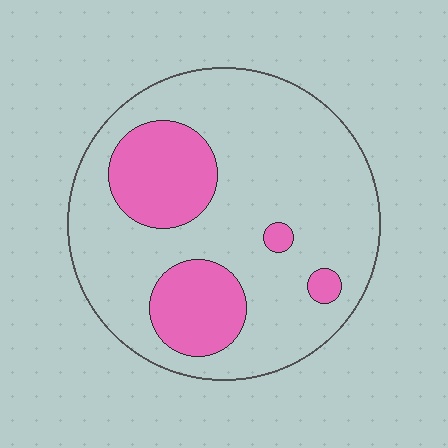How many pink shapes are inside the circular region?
4.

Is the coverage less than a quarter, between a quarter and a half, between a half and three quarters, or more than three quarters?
Less than a quarter.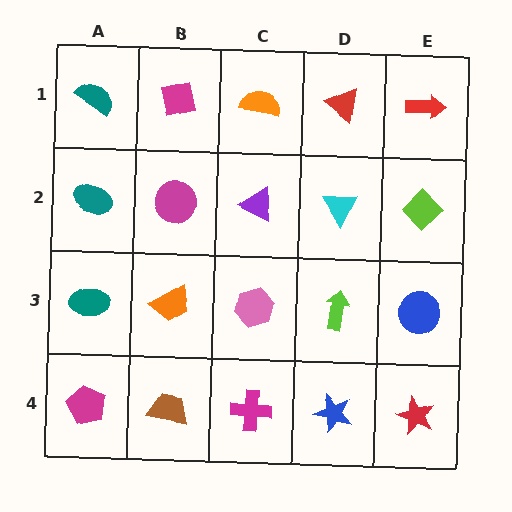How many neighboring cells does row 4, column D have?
3.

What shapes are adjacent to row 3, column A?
A teal ellipse (row 2, column A), a magenta pentagon (row 4, column A), an orange trapezoid (row 3, column B).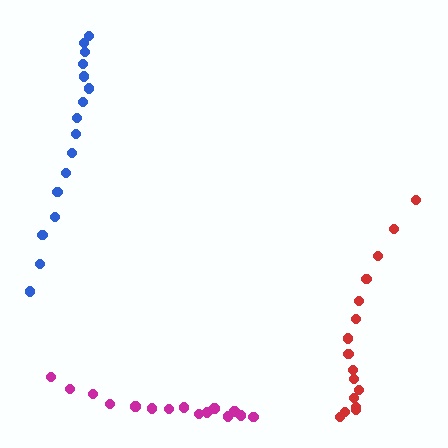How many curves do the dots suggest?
There are 3 distinct paths.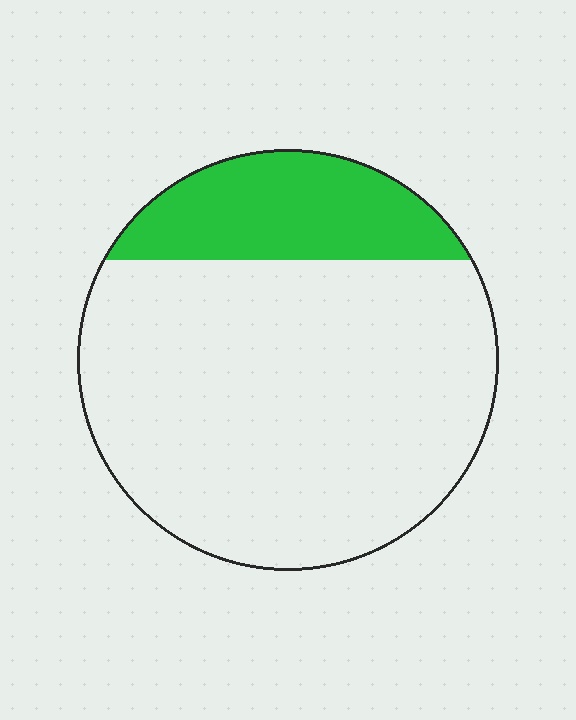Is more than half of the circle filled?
No.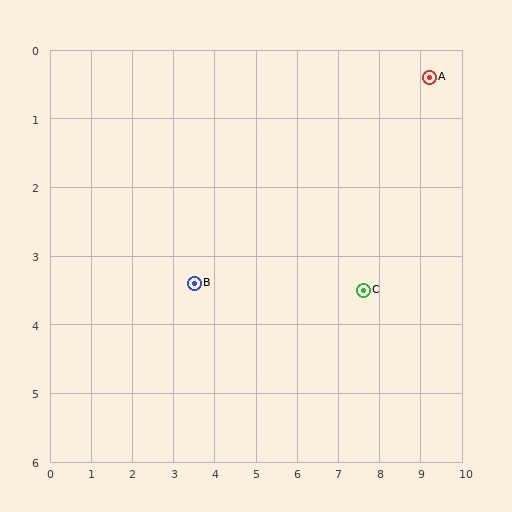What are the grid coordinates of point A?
Point A is at approximately (9.2, 0.4).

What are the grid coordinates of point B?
Point B is at approximately (3.5, 3.4).